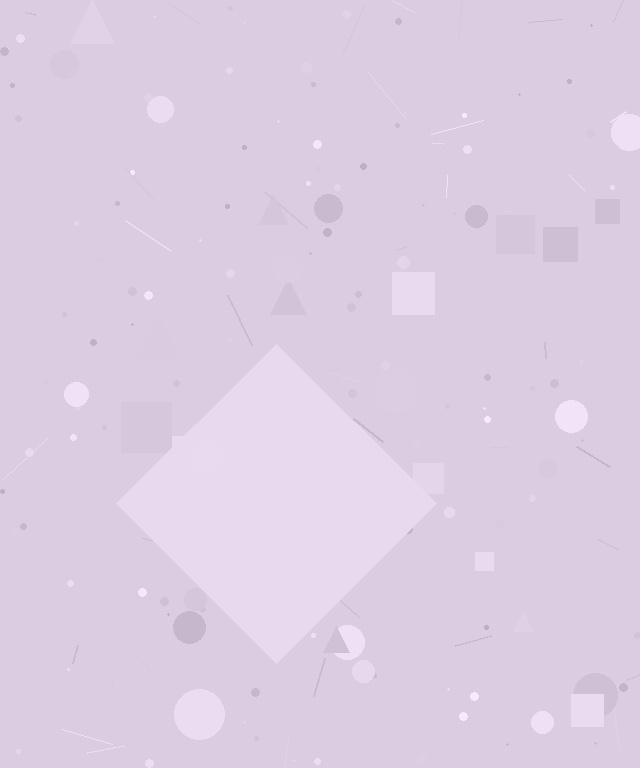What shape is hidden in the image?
A diamond is hidden in the image.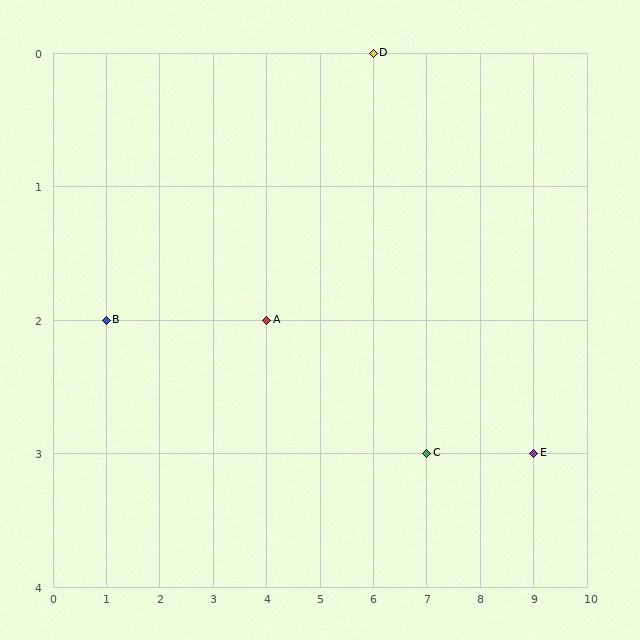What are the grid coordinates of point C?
Point C is at grid coordinates (7, 3).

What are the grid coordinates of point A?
Point A is at grid coordinates (4, 2).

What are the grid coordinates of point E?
Point E is at grid coordinates (9, 3).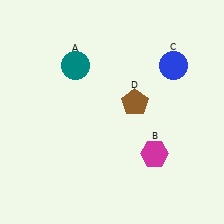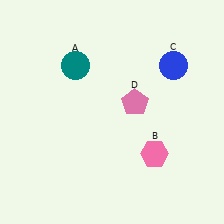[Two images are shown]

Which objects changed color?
B changed from magenta to pink. D changed from brown to pink.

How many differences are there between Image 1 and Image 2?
There are 2 differences between the two images.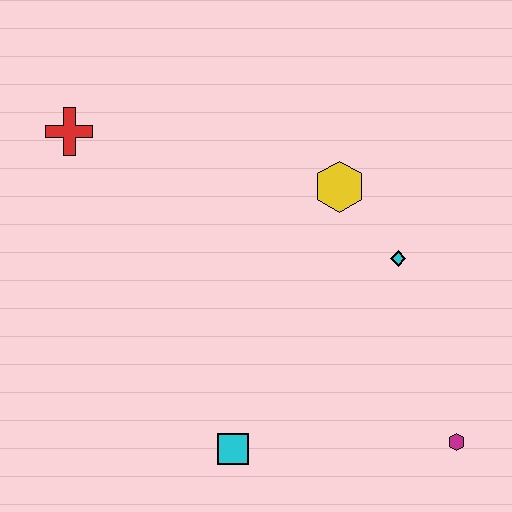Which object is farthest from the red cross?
The magenta hexagon is farthest from the red cross.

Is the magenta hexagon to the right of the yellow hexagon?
Yes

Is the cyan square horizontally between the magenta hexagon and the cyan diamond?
No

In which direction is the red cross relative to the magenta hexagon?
The red cross is to the left of the magenta hexagon.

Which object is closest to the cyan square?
The magenta hexagon is closest to the cyan square.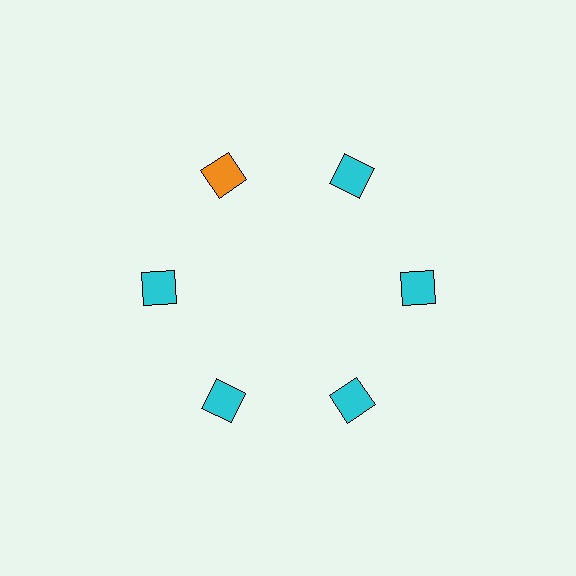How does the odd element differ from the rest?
It has a different color: orange instead of cyan.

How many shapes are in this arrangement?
There are 6 shapes arranged in a ring pattern.